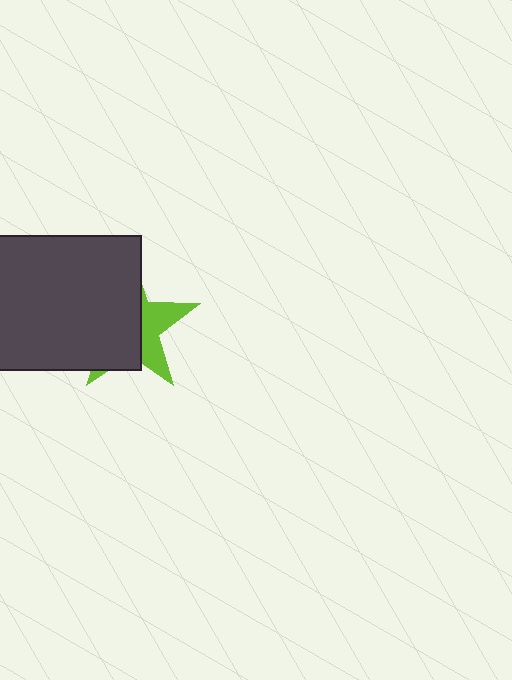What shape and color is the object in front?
The object in front is a dark gray rectangle.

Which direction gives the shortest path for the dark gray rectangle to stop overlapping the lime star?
Moving left gives the shortest separation.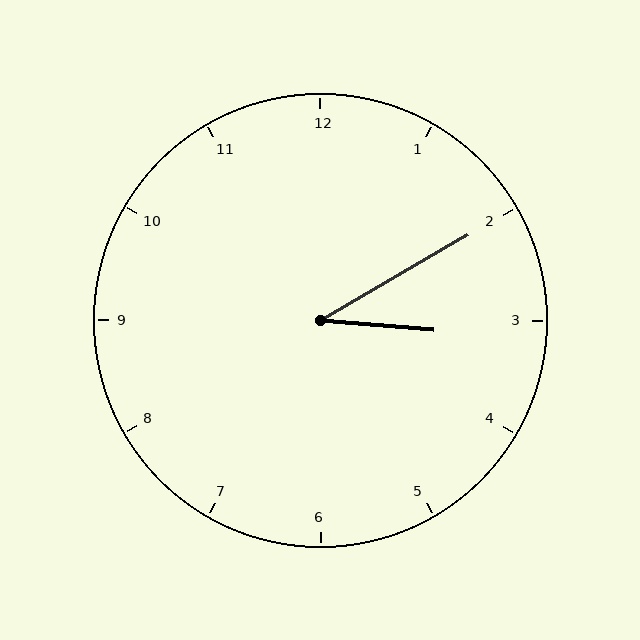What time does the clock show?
3:10.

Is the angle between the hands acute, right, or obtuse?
It is acute.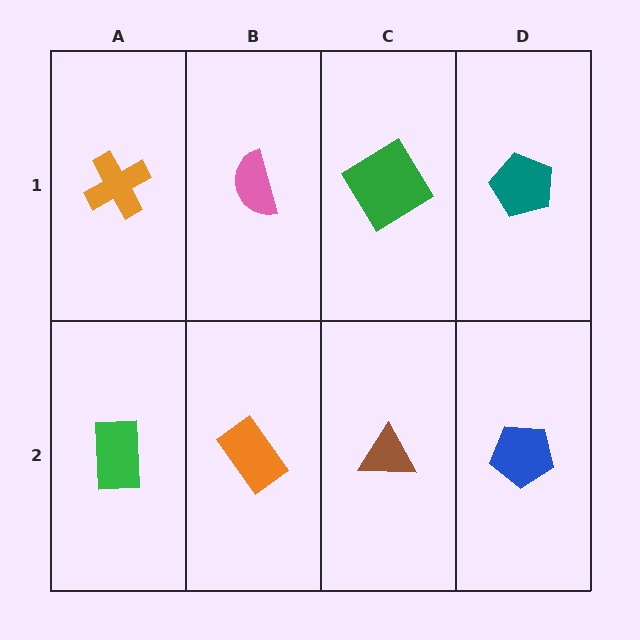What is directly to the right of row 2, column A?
An orange rectangle.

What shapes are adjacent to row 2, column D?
A teal pentagon (row 1, column D), a brown triangle (row 2, column C).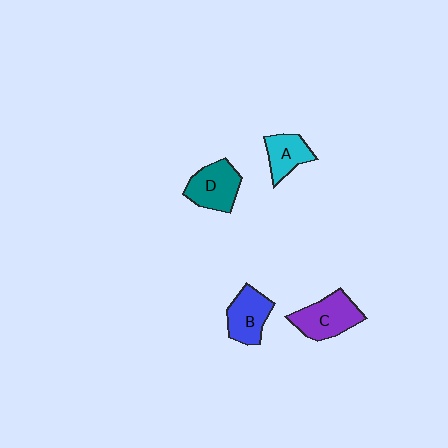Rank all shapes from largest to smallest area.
From largest to smallest: C (purple), D (teal), B (blue), A (cyan).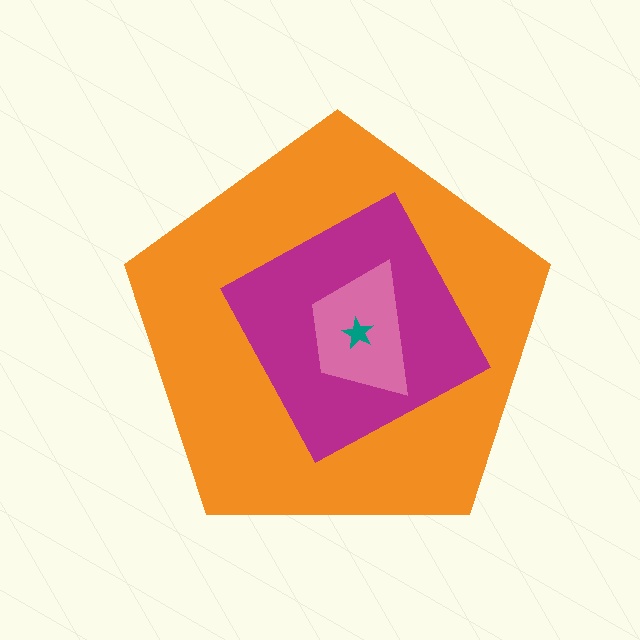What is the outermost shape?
The orange pentagon.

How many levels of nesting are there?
4.